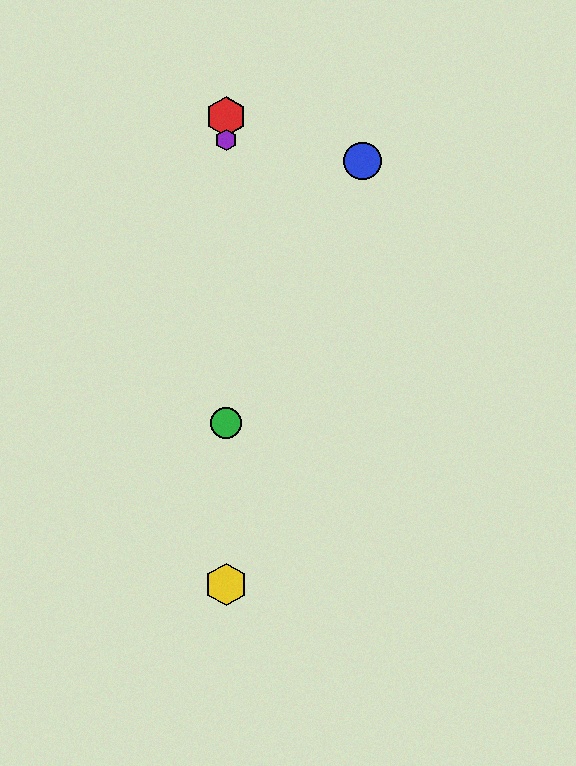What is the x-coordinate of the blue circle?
The blue circle is at x≈363.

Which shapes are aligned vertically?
The red hexagon, the green circle, the yellow hexagon, the purple hexagon are aligned vertically.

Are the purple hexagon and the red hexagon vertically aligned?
Yes, both are at x≈226.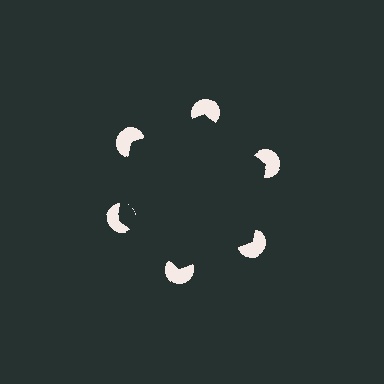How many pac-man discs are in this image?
There are 6 — one at each vertex of the illusory hexagon.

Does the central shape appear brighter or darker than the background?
It typically appears slightly darker than the background, even though no actual brightness change is drawn.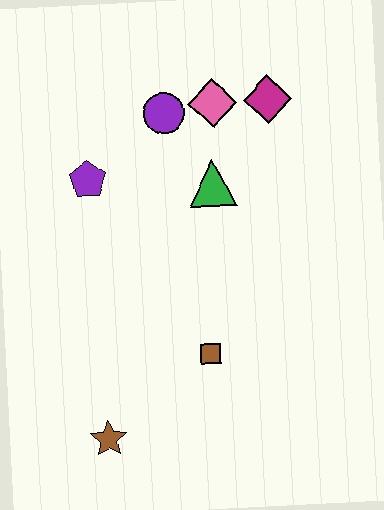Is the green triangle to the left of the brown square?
No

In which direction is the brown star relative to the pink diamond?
The brown star is below the pink diamond.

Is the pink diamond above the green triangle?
Yes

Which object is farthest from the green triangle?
The brown star is farthest from the green triangle.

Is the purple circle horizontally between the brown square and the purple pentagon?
Yes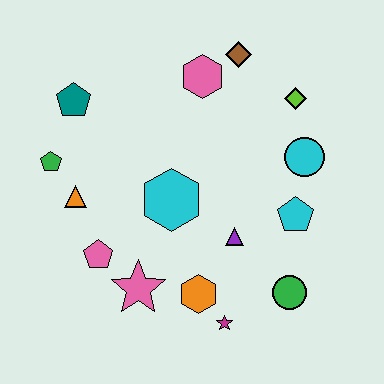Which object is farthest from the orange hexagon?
The brown diamond is farthest from the orange hexagon.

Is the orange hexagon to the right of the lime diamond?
No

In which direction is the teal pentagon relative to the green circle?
The teal pentagon is to the left of the green circle.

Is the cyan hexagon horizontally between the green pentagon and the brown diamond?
Yes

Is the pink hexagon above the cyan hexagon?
Yes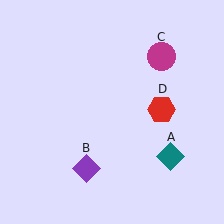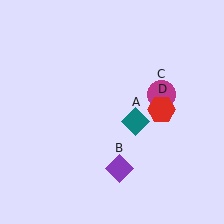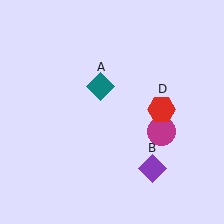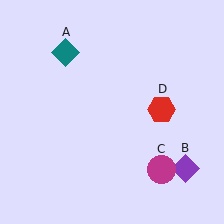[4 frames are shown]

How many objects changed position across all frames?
3 objects changed position: teal diamond (object A), purple diamond (object B), magenta circle (object C).